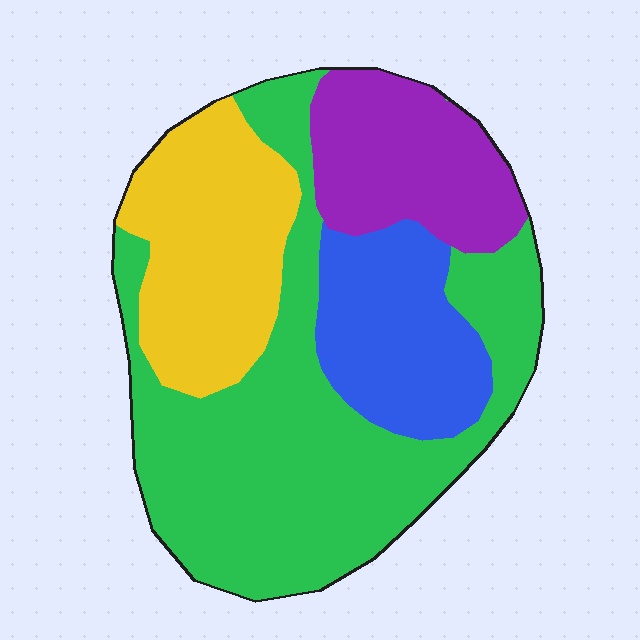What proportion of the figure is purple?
Purple covers 16% of the figure.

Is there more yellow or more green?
Green.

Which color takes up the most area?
Green, at roughly 45%.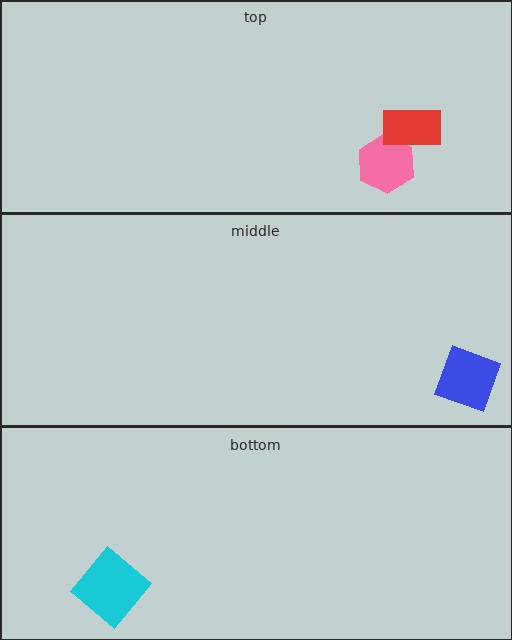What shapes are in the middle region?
The blue diamond.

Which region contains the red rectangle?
The top region.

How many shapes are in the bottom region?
1.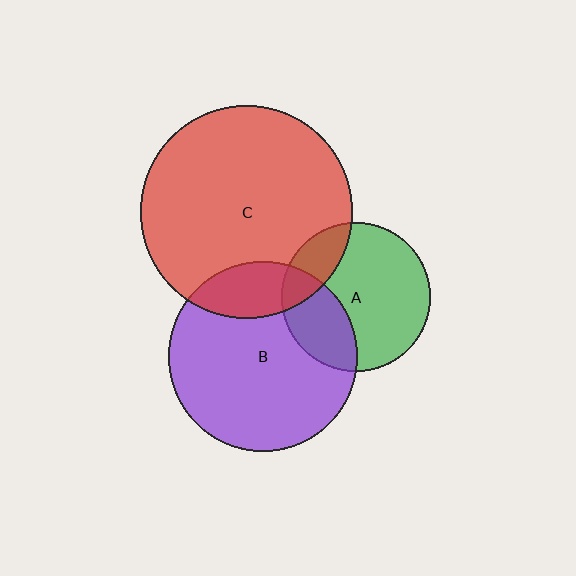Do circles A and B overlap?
Yes.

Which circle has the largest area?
Circle C (red).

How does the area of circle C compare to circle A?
Approximately 2.0 times.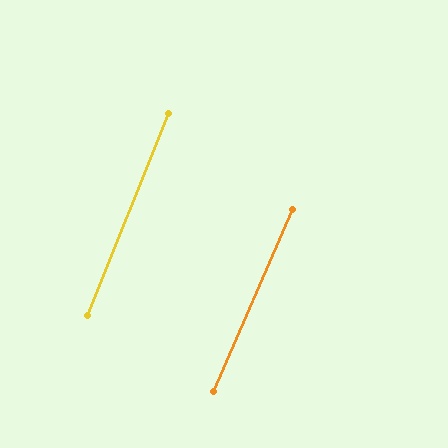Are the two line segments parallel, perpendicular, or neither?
Parallel — their directions differ by only 1.8°.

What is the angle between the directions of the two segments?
Approximately 2 degrees.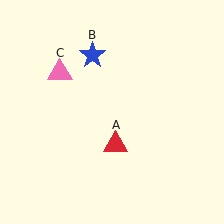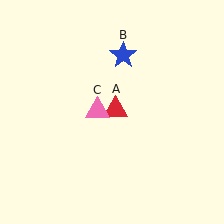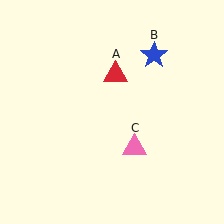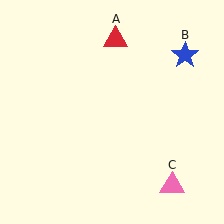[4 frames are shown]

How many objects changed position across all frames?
3 objects changed position: red triangle (object A), blue star (object B), pink triangle (object C).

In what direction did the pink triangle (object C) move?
The pink triangle (object C) moved down and to the right.